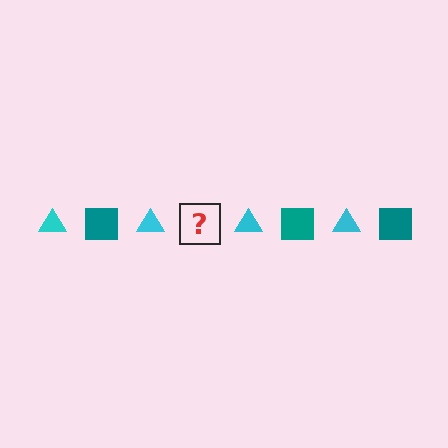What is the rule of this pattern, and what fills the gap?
The rule is that the pattern alternates between cyan triangle and teal square. The gap should be filled with a teal square.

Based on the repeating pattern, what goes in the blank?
The blank should be a teal square.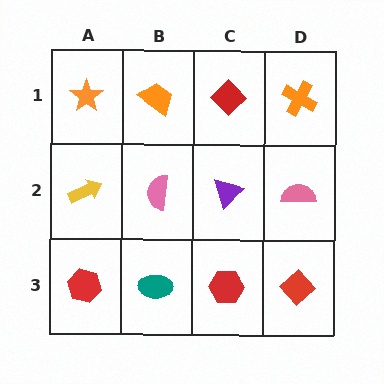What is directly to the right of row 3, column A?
A teal ellipse.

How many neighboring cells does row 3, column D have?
2.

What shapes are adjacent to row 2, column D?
An orange cross (row 1, column D), a red diamond (row 3, column D), a purple triangle (row 2, column C).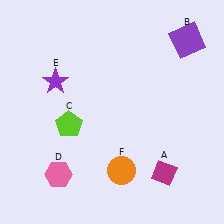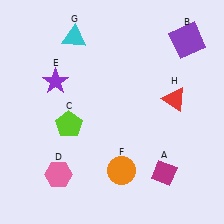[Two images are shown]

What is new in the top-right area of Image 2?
A red triangle (H) was added in the top-right area of Image 2.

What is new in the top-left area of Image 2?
A cyan triangle (G) was added in the top-left area of Image 2.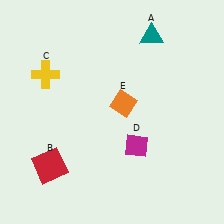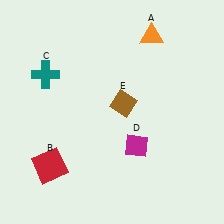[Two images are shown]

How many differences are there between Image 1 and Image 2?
There are 3 differences between the two images.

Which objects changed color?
A changed from teal to orange. C changed from yellow to teal. E changed from orange to brown.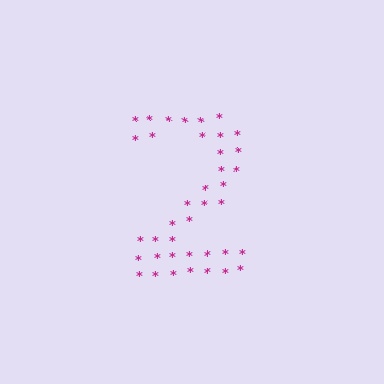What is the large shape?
The large shape is the digit 2.